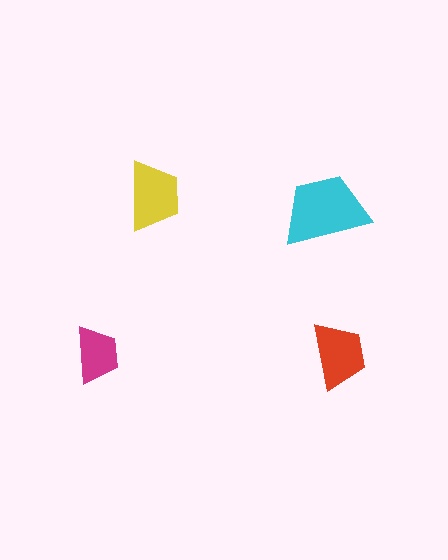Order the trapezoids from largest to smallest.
the cyan one, the yellow one, the red one, the magenta one.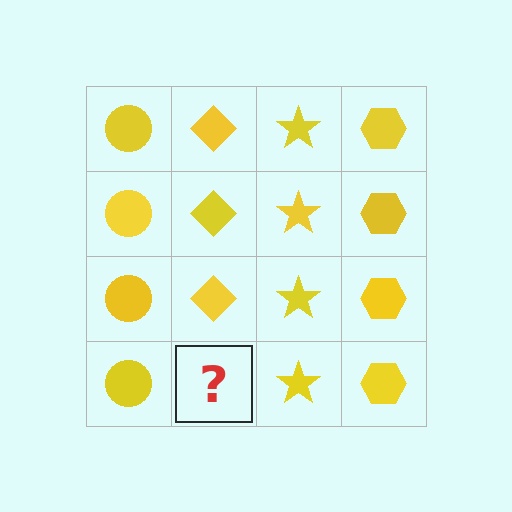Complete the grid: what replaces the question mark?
The question mark should be replaced with a yellow diamond.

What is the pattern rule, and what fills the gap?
The rule is that each column has a consistent shape. The gap should be filled with a yellow diamond.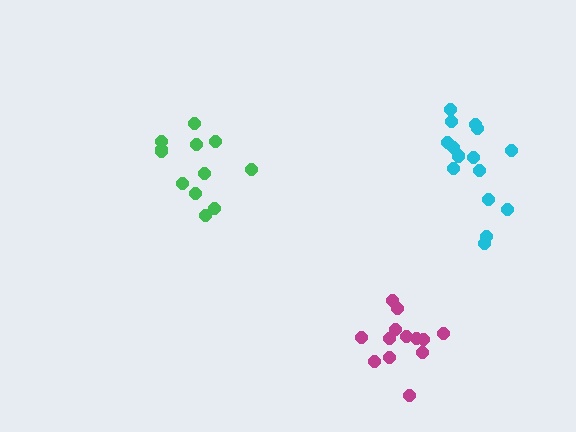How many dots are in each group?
Group 1: 12 dots, Group 2: 15 dots, Group 3: 13 dots (40 total).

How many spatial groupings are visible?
There are 3 spatial groupings.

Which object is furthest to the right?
The cyan cluster is rightmost.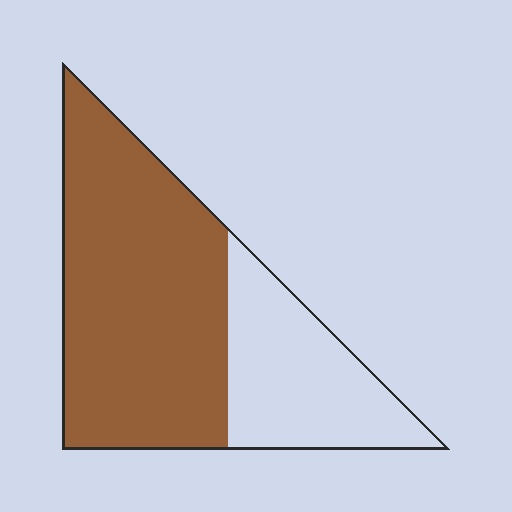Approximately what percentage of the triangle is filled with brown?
Approximately 65%.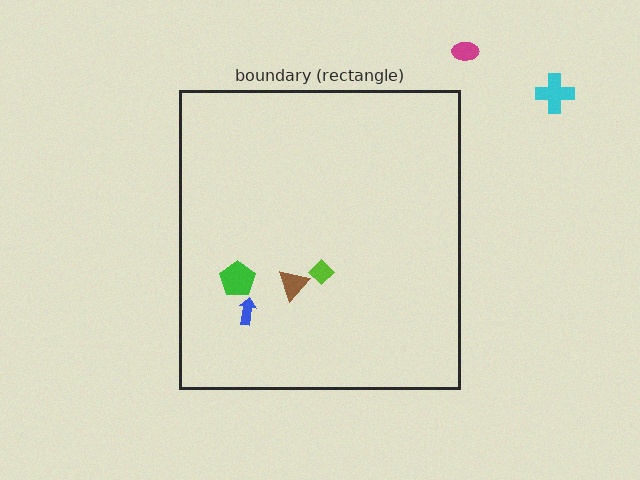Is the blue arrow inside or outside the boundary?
Inside.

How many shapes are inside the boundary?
4 inside, 2 outside.